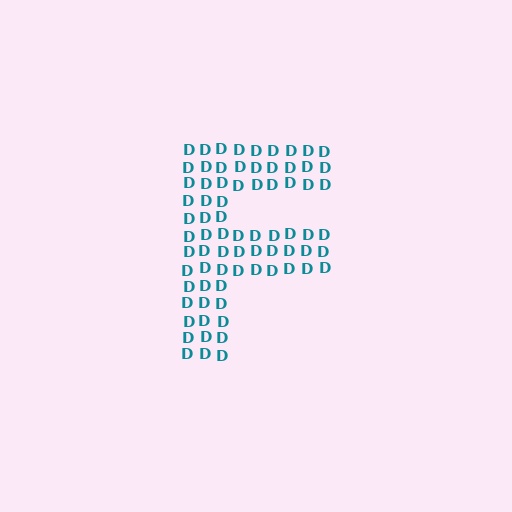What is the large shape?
The large shape is the letter F.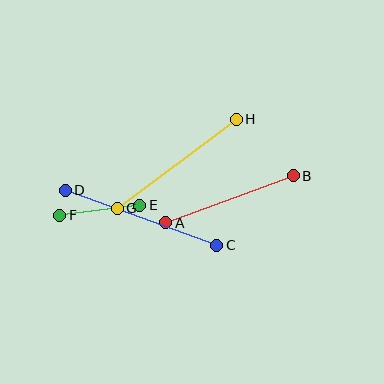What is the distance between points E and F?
The distance is approximately 81 pixels.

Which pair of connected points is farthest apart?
Points C and D are farthest apart.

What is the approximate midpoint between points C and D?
The midpoint is at approximately (141, 218) pixels.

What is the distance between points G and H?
The distance is approximately 148 pixels.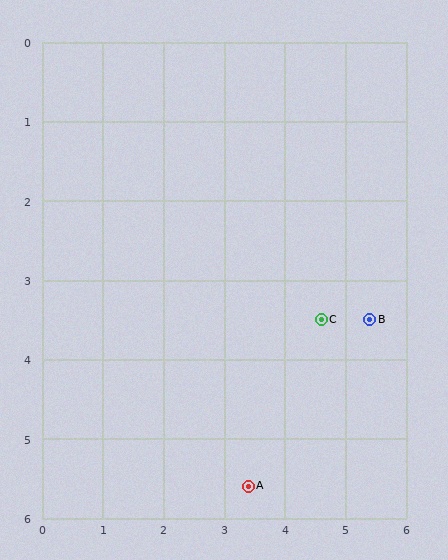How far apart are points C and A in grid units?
Points C and A are about 2.4 grid units apart.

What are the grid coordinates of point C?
Point C is at approximately (4.6, 3.5).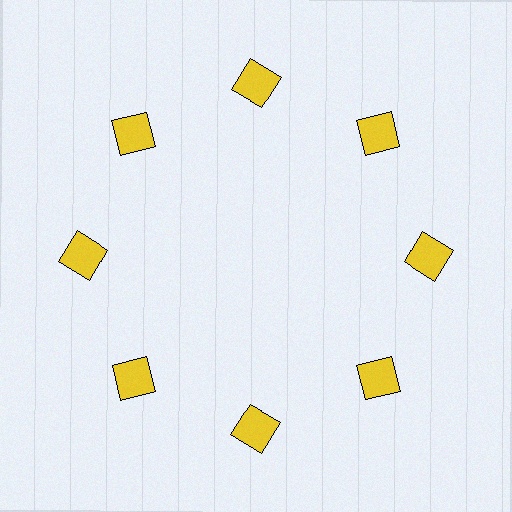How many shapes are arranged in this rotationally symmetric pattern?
There are 8 shapes, arranged in 8 groups of 1.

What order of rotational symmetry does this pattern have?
This pattern has 8-fold rotational symmetry.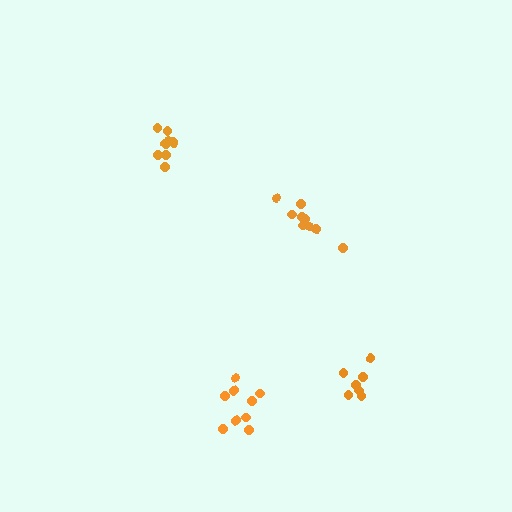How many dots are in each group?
Group 1: 9 dots, Group 2: 9 dots, Group 3: 9 dots, Group 4: 7 dots (34 total).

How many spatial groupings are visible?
There are 4 spatial groupings.